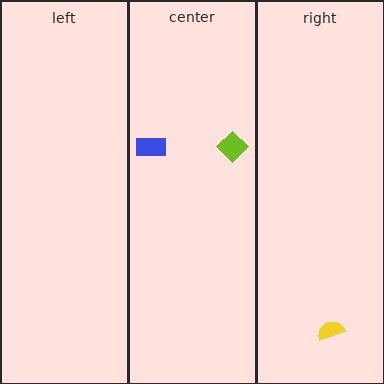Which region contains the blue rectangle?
The center region.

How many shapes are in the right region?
1.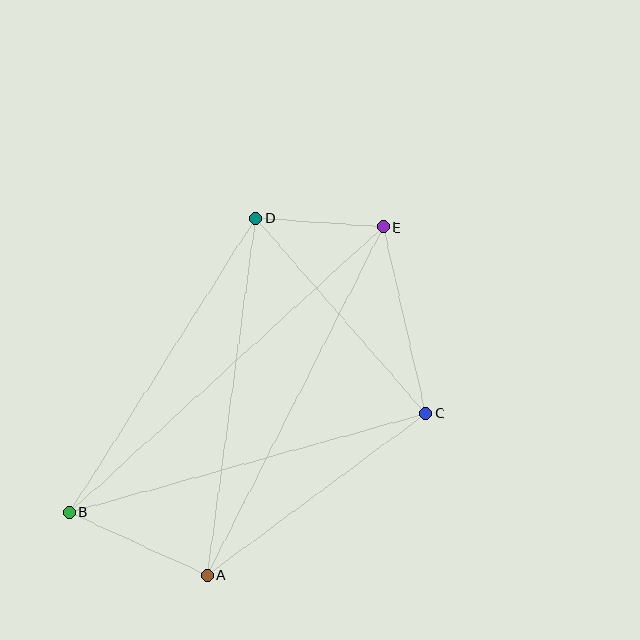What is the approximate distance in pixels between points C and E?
The distance between C and E is approximately 191 pixels.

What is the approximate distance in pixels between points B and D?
The distance between B and D is approximately 349 pixels.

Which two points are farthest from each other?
Points B and E are farthest from each other.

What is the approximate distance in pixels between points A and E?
The distance between A and E is approximately 390 pixels.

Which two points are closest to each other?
Points D and E are closest to each other.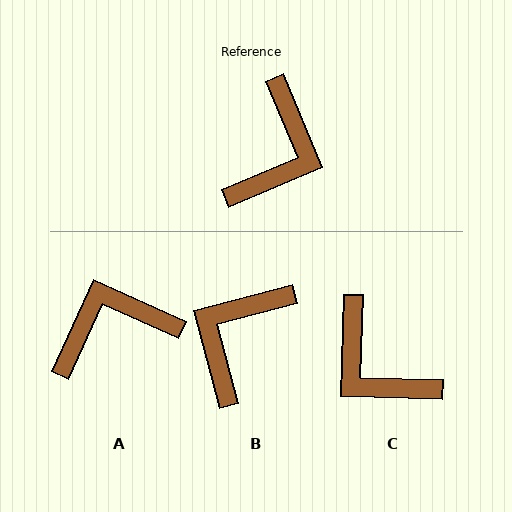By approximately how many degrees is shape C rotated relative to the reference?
Approximately 115 degrees clockwise.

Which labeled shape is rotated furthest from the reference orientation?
B, about 172 degrees away.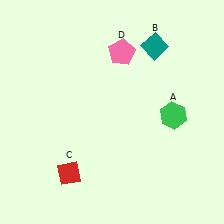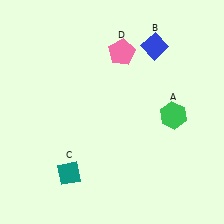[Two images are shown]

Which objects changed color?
B changed from teal to blue. C changed from red to teal.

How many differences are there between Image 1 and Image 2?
There are 2 differences between the two images.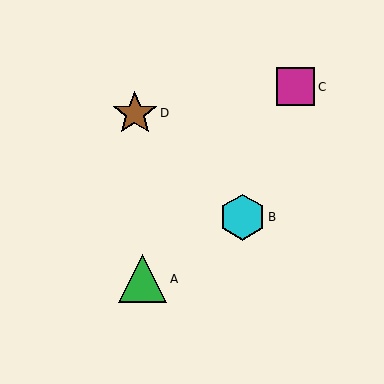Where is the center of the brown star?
The center of the brown star is at (135, 113).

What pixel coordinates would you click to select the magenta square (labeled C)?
Click at (296, 87) to select the magenta square C.